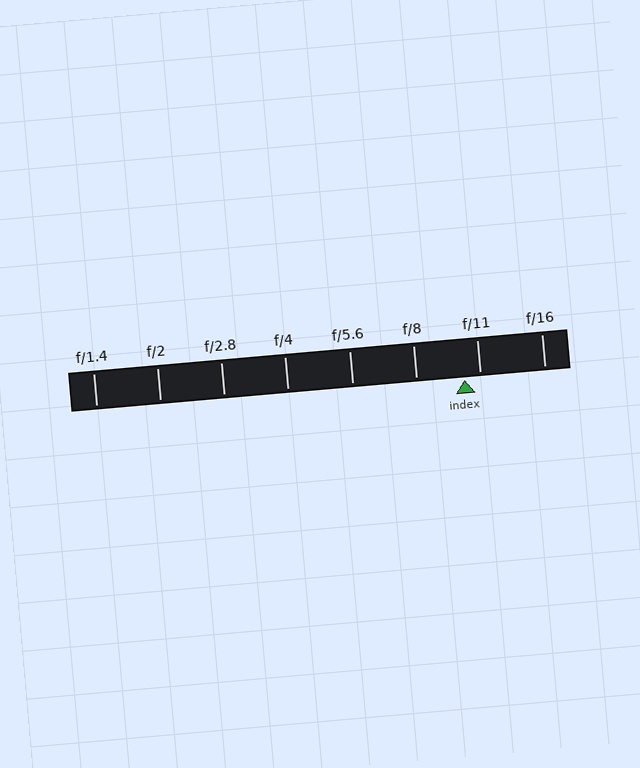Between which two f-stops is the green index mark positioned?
The index mark is between f/8 and f/11.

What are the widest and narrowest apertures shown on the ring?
The widest aperture shown is f/1.4 and the narrowest is f/16.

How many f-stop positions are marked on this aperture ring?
There are 8 f-stop positions marked.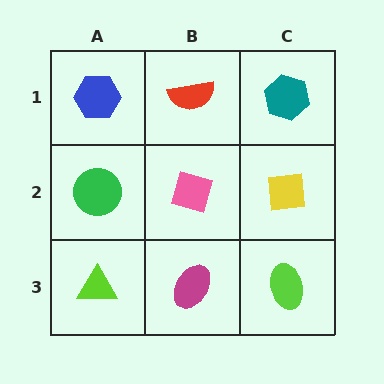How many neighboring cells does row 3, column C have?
2.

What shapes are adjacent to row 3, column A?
A green circle (row 2, column A), a magenta ellipse (row 3, column B).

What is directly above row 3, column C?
A yellow square.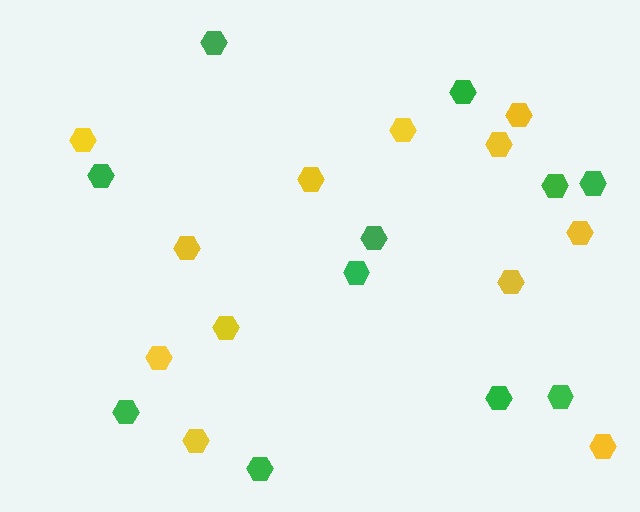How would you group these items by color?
There are 2 groups: one group of yellow hexagons (12) and one group of green hexagons (11).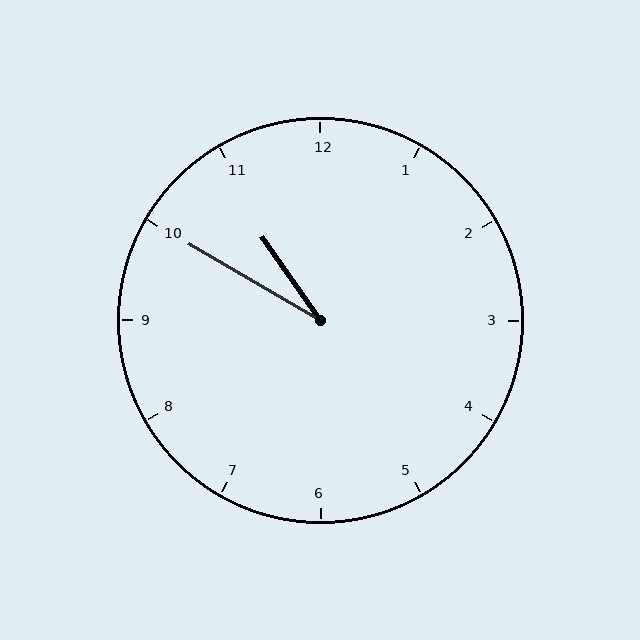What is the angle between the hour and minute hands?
Approximately 25 degrees.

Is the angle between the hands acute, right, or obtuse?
It is acute.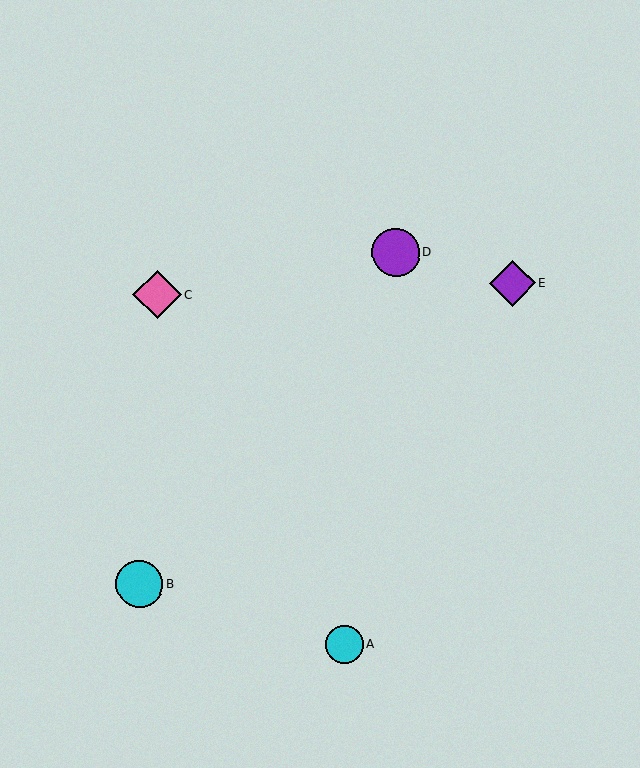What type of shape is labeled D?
Shape D is a purple circle.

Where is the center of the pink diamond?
The center of the pink diamond is at (157, 295).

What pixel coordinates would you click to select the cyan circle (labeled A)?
Click at (344, 645) to select the cyan circle A.